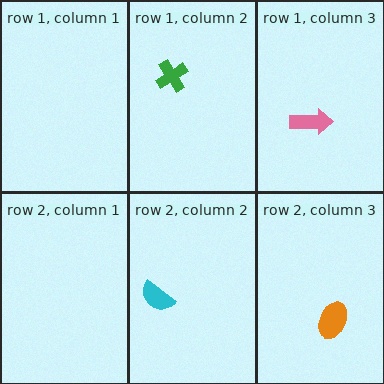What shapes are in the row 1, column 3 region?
The pink arrow.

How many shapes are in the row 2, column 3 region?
1.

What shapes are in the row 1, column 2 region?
The green cross.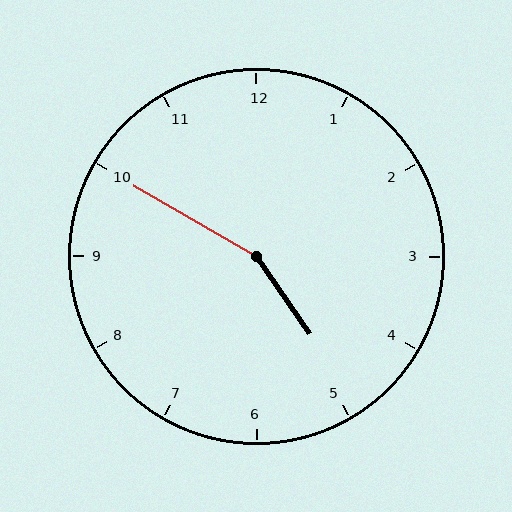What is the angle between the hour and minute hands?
Approximately 155 degrees.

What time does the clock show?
4:50.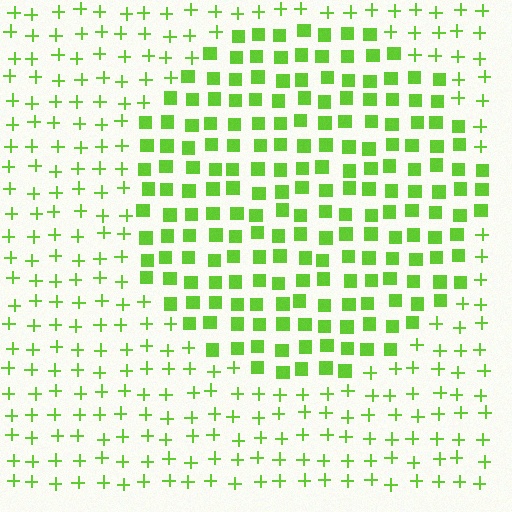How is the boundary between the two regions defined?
The boundary is defined by a change in element shape: squares inside vs. plus signs outside. All elements share the same color and spacing.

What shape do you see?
I see a circle.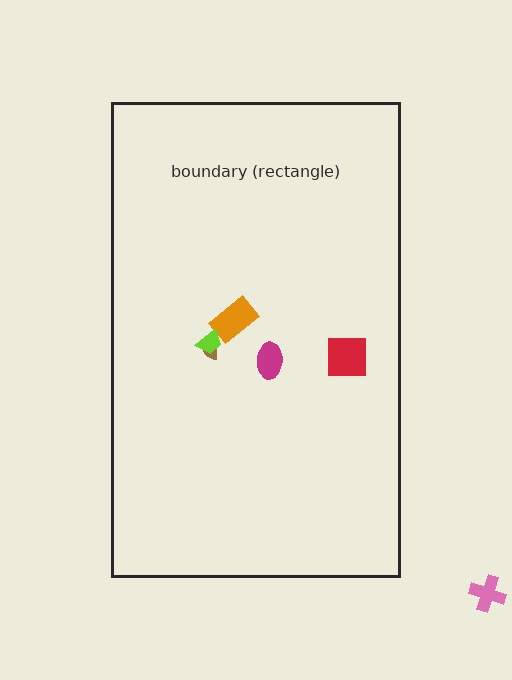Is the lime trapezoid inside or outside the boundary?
Inside.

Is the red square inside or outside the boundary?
Inside.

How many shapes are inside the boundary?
5 inside, 1 outside.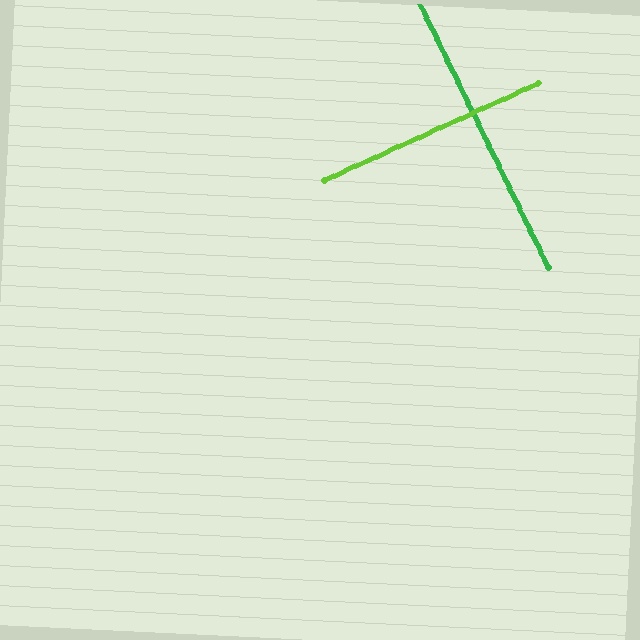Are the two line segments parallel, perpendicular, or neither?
Perpendicular — they meet at approximately 89°.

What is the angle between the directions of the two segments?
Approximately 89 degrees.